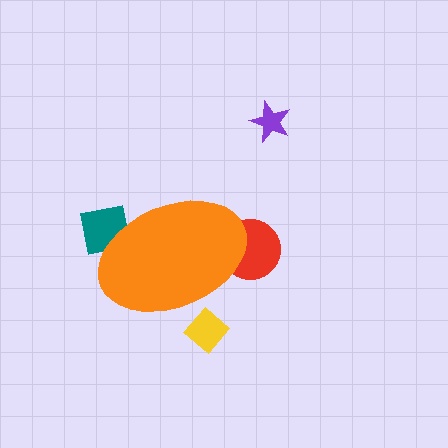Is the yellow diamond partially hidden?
Yes, the yellow diamond is partially hidden behind the orange ellipse.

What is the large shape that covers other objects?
An orange ellipse.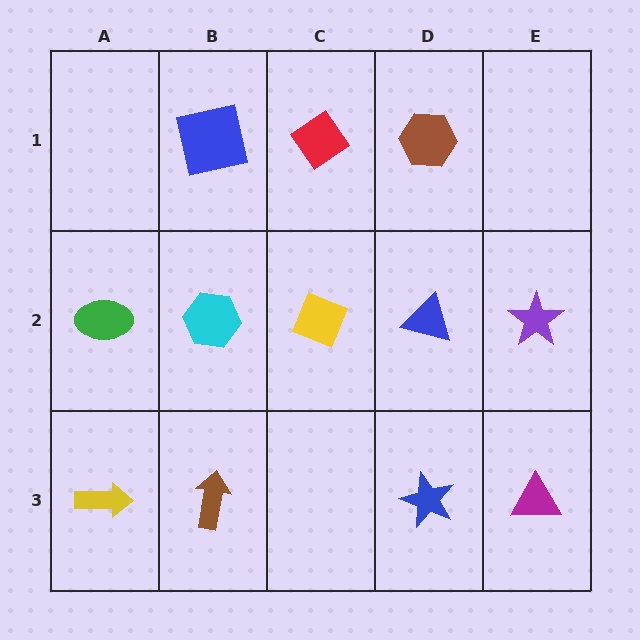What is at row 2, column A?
A green ellipse.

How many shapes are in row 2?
5 shapes.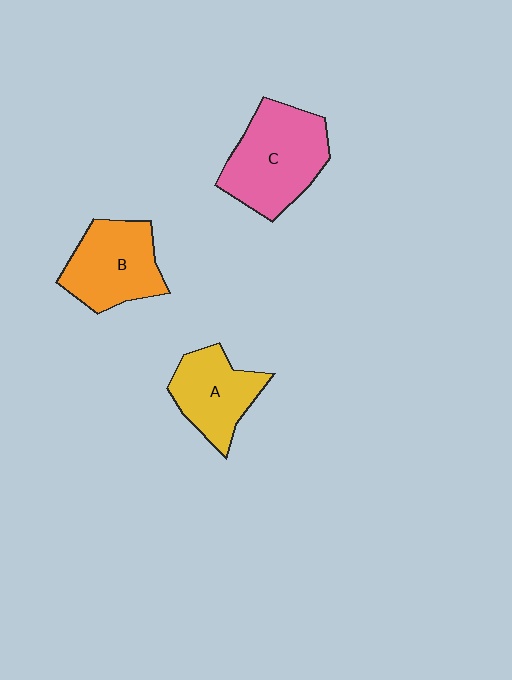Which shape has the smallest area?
Shape A (yellow).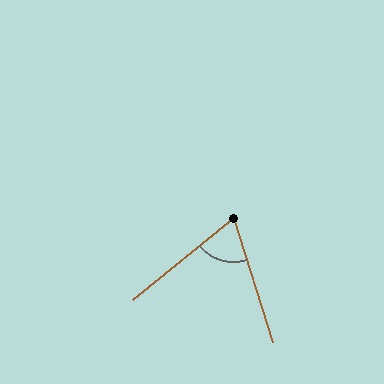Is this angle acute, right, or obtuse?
It is acute.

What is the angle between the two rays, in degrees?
Approximately 68 degrees.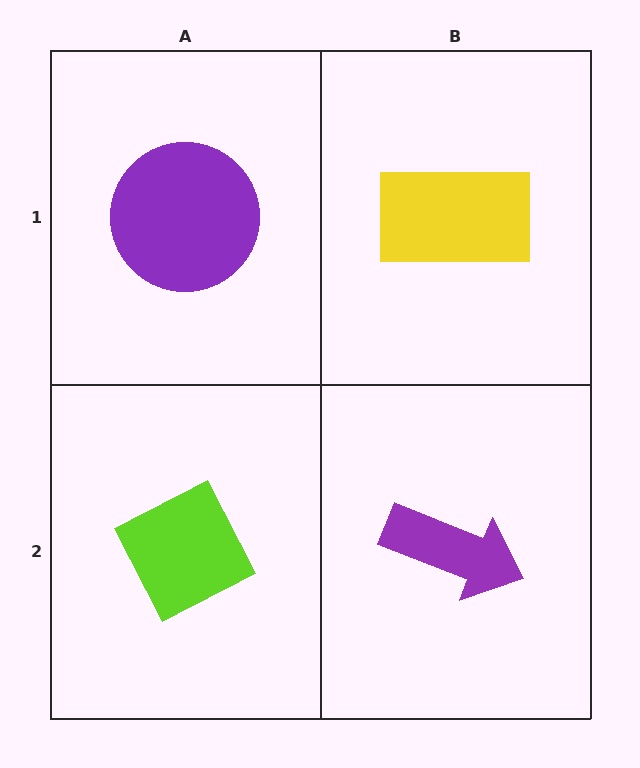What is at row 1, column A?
A purple circle.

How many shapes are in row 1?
2 shapes.